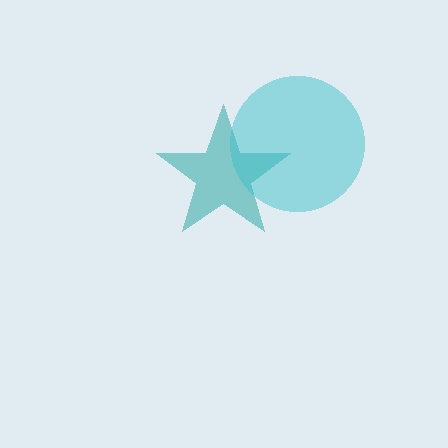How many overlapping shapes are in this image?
There are 2 overlapping shapes in the image.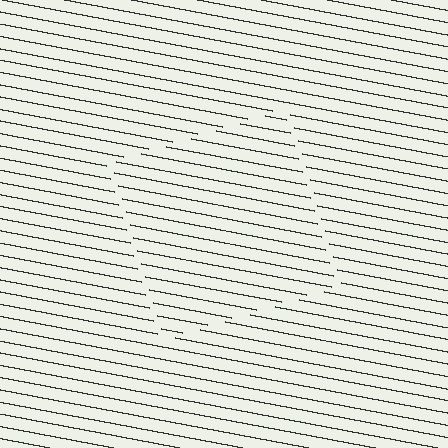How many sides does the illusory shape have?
4 sides — the line-ends trace a square.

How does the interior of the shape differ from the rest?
The interior of the shape contains the same grating, shifted by half a period — the contour is defined by the phase discontinuity where line-ends from the inner and outer gratings abut.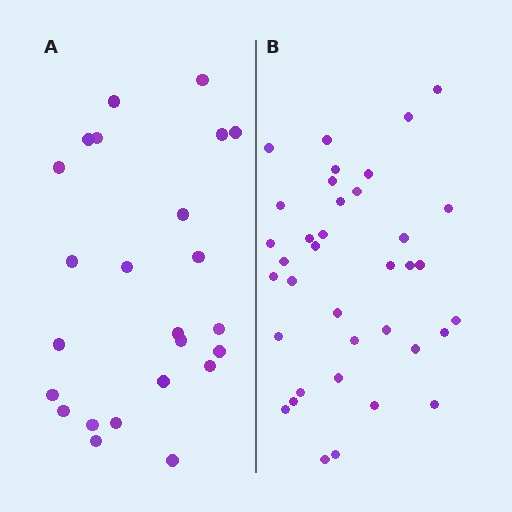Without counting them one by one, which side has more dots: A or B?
Region B (the right region) has more dots.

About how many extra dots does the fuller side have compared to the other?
Region B has approximately 15 more dots than region A.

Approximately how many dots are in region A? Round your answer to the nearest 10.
About 20 dots. (The exact count is 24, which rounds to 20.)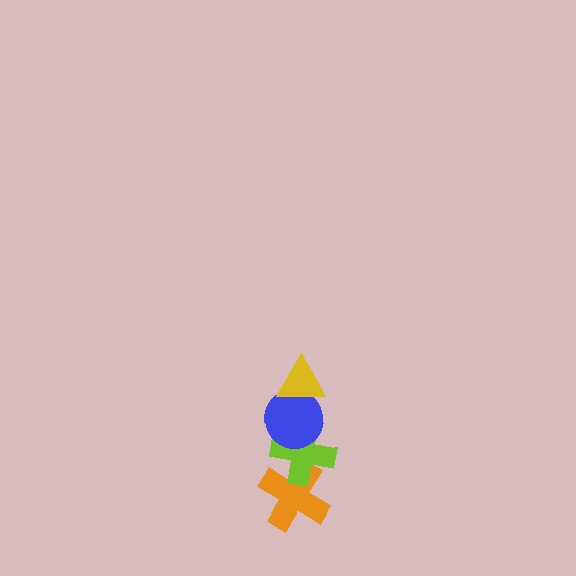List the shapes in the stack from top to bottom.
From top to bottom: the yellow triangle, the blue circle, the lime cross, the orange cross.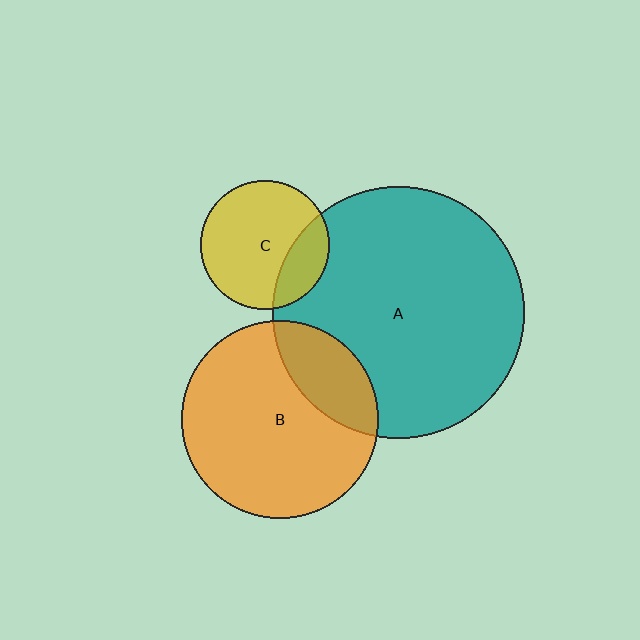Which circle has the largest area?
Circle A (teal).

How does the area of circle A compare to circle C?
Approximately 3.8 times.